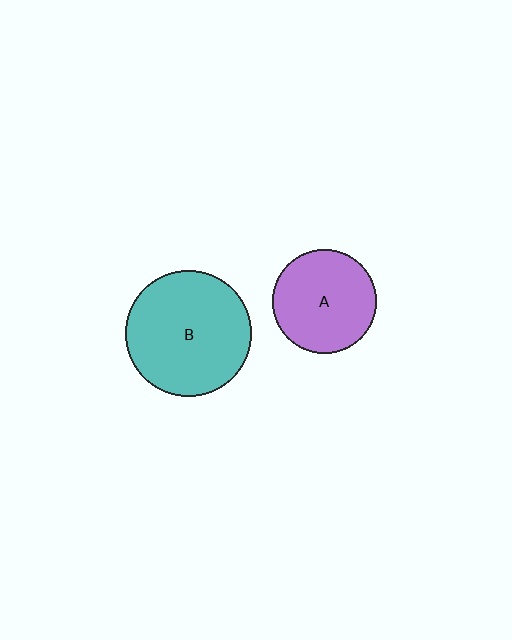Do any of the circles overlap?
No, none of the circles overlap.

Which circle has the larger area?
Circle B (teal).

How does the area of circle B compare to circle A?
Approximately 1.5 times.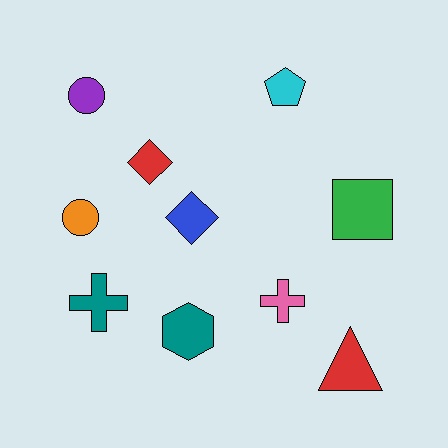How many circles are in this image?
There are 2 circles.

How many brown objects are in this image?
There are no brown objects.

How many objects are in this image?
There are 10 objects.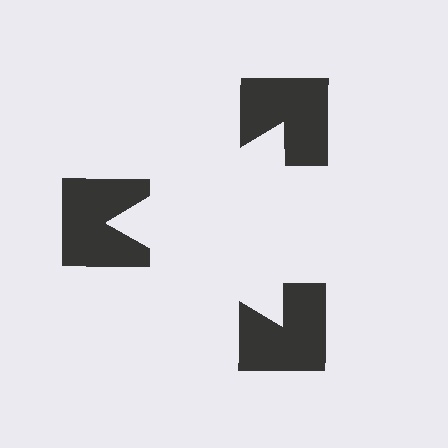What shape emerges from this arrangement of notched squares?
An illusory triangle — its edges are inferred from the aligned wedge cuts in the notched squares, not physically drawn.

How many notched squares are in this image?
There are 3 — one at each vertex of the illusory triangle.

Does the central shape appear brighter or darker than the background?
It typically appears slightly brighter than the background, even though no actual brightness change is drawn.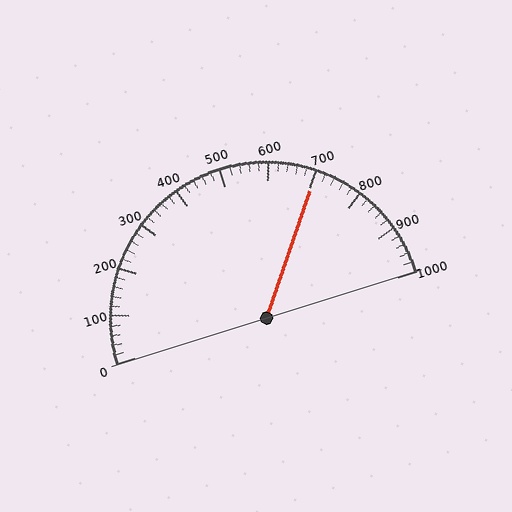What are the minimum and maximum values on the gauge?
The gauge ranges from 0 to 1000.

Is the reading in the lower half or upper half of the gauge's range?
The reading is in the upper half of the range (0 to 1000).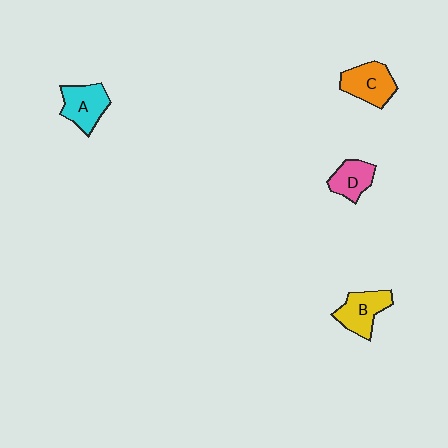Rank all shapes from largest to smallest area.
From largest to smallest: C (orange), A (cyan), B (yellow), D (pink).